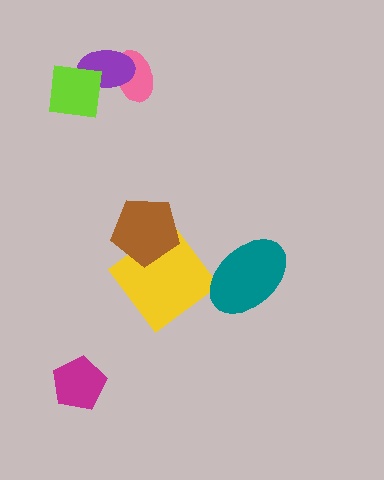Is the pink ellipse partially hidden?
Yes, it is partially covered by another shape.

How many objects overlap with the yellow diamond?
1 object overlaps with the yellow diamond.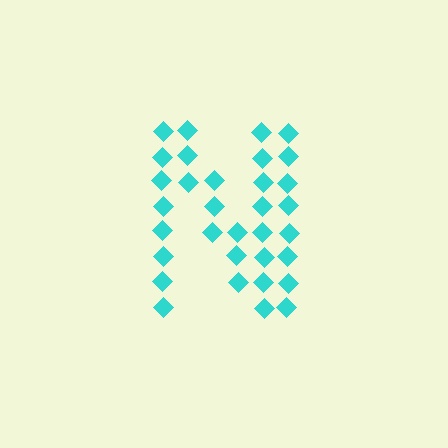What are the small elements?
The small elements are diamonds.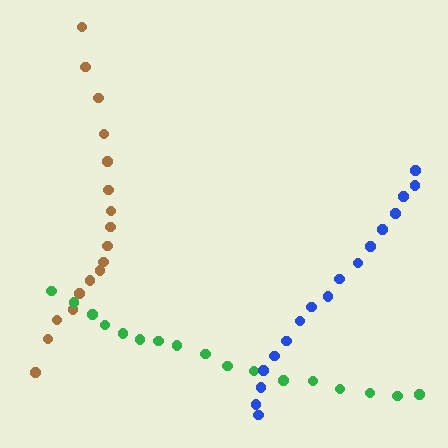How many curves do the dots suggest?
There are 3 distinct paths.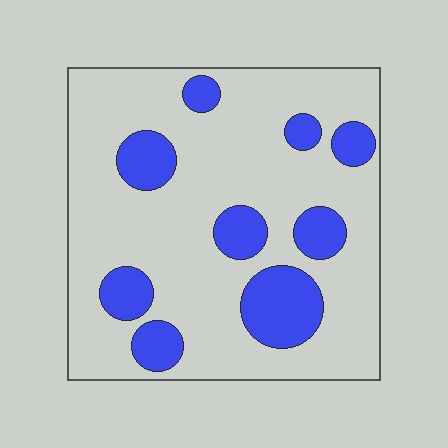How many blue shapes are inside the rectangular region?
9.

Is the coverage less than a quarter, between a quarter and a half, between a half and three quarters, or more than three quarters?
Less than a quarter.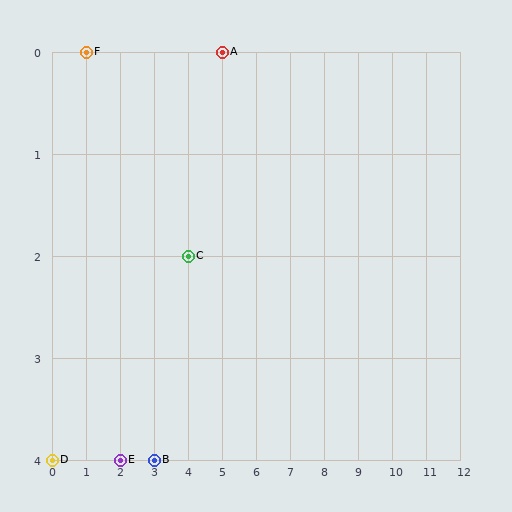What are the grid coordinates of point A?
Point A is at grid coordinates (5, 0).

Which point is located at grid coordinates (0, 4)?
Point D is at (0, 4).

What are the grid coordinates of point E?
Point E is at grid coordinates (2, 4).